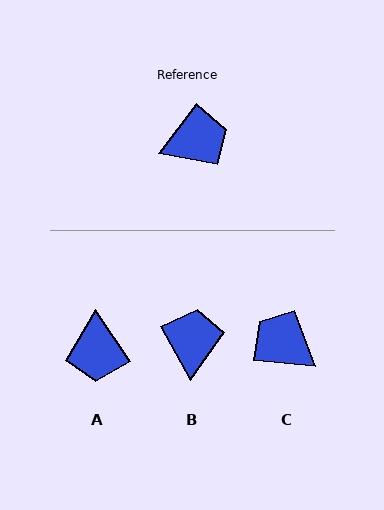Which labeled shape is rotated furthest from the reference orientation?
C, about 122 degrees away.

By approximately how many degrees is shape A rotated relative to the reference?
Approximately 110 degrees clockwise.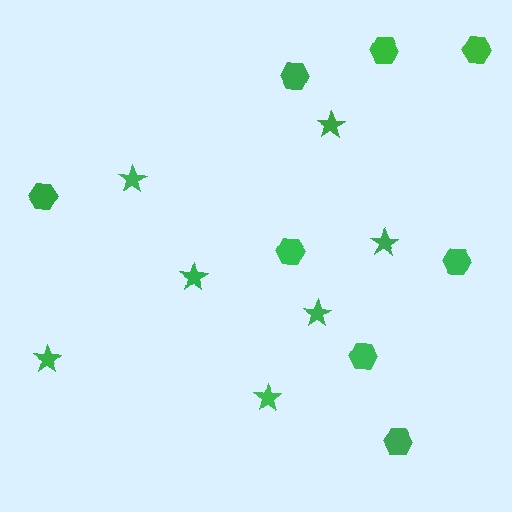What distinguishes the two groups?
There are 2 groups: one group of stars (7) and one group of hexagons (8).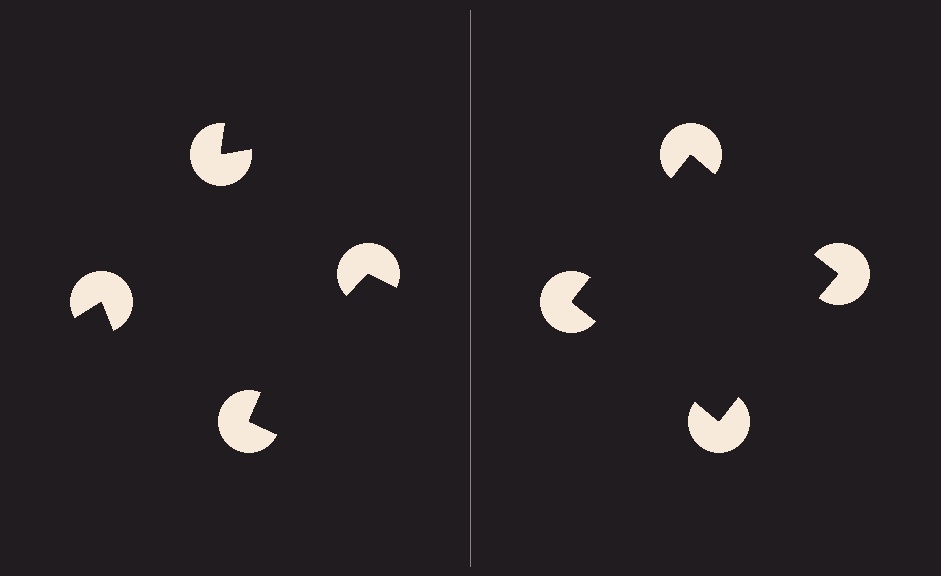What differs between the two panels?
The pac-man discs are positioned identically on both sides; only the wedge orientations differ. On the right they align to a square; on the left they are misaligned.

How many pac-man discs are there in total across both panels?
8 — 4 on each side.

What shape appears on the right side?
An illusory square.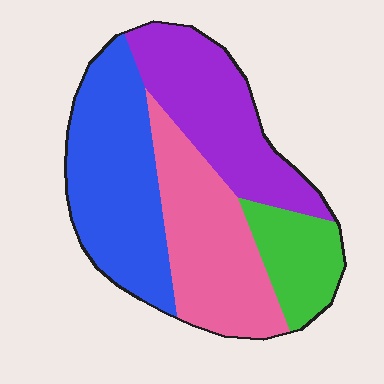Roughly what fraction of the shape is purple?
Purple covers about 25% of the shape.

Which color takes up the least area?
Green, at roughly 15%.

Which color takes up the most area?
Blue, at roughly 30%.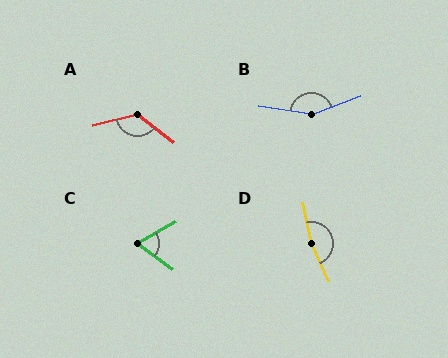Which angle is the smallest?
C, at approximately 66 degrees.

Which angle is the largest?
D, at approximately 167 degrees.